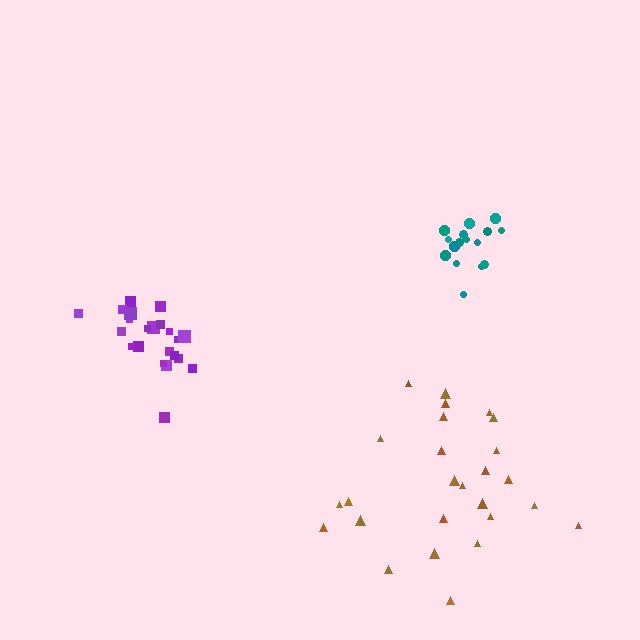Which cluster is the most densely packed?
Teal.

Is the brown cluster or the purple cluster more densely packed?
Purple.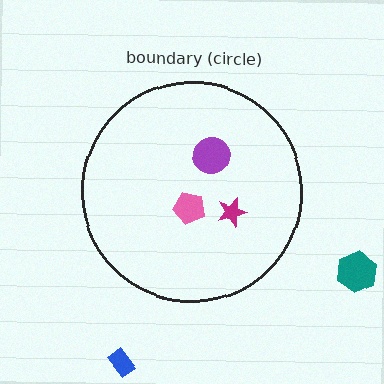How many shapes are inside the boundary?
3 inside, 2 outside.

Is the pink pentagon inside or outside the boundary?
Inside.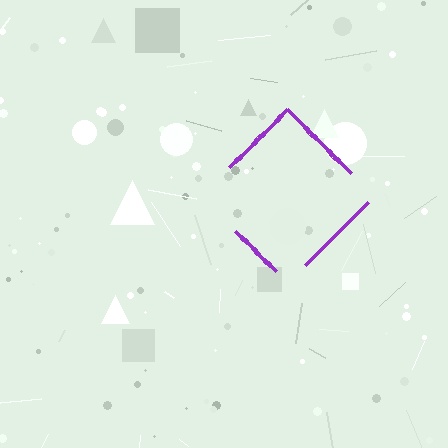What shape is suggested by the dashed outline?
The dashed outline suggests a diamond.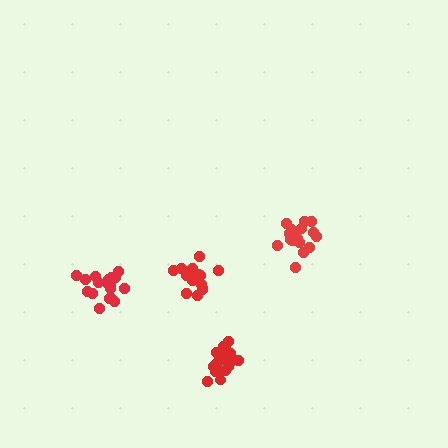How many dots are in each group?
Group 1: 17 dots, Group 2: 19 dots, Group 3: 18 dots, Group 4: 17 dots (71 total).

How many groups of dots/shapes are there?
There are 4 groups.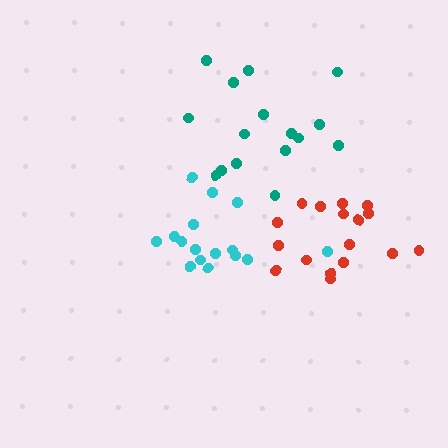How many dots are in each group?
Group 1: 17 dots, Group 2: 16 dots, Group 3: 16 dots (49 total).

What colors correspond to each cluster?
The clusters are colored: red, cyan, teal.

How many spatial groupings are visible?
There are 3 spatial groupings.